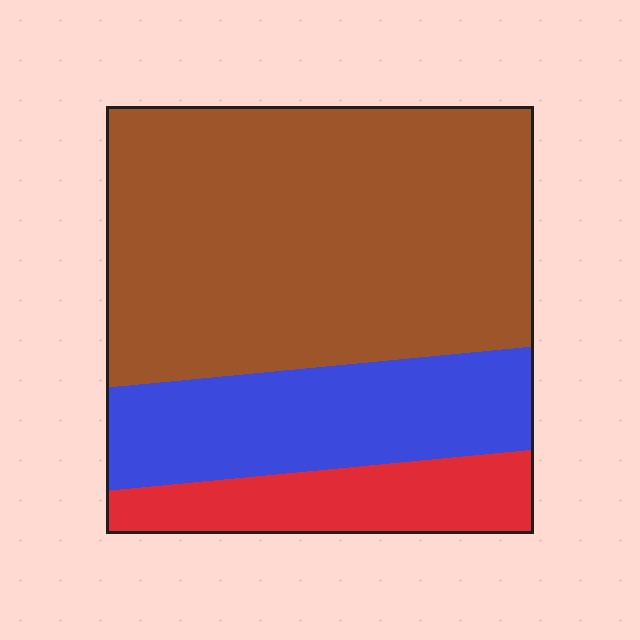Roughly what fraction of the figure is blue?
Blue takes up about one quarter (1/4) of the figure.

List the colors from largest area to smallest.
From largest to smallest: brown, blue, red.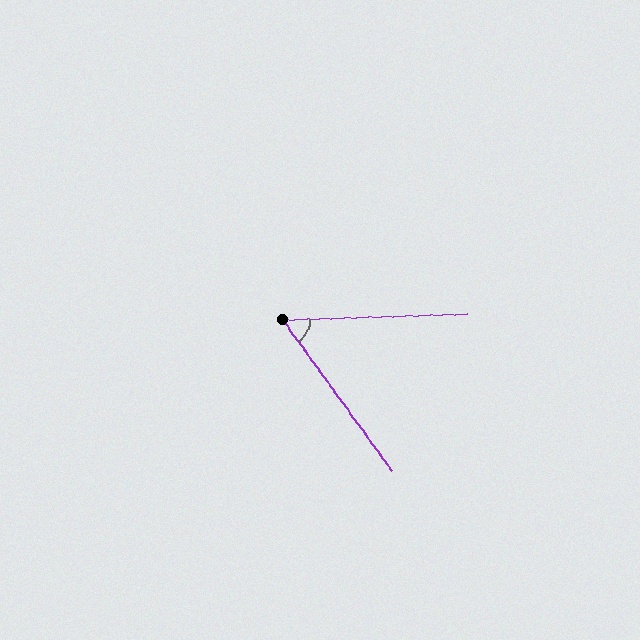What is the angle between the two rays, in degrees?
Approximately 56 degrees.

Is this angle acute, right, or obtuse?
It is acute.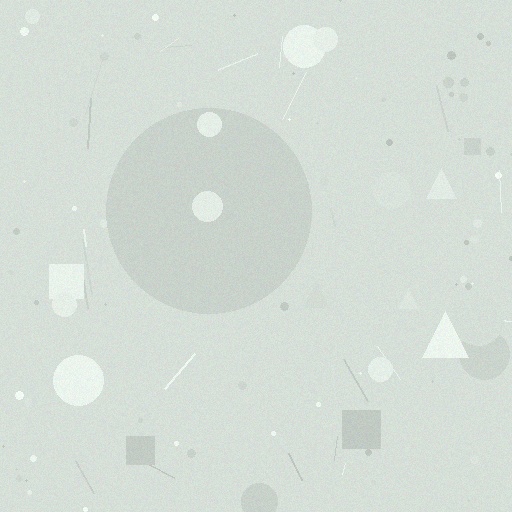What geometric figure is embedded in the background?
A circle is embedded in the background.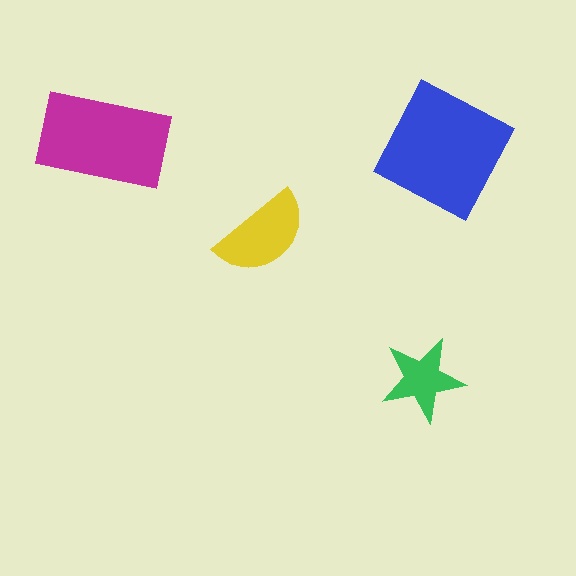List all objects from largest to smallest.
The blue square, the magenta rectangle, the yellow semicircle, the green star.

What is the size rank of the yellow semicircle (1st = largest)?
3rd.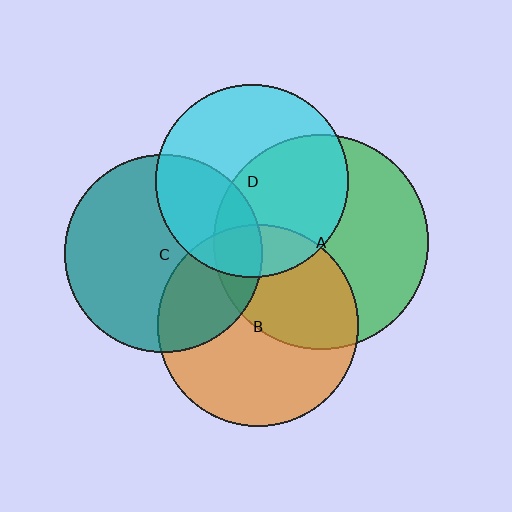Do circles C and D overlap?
Yes.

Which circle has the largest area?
Circle A (green).